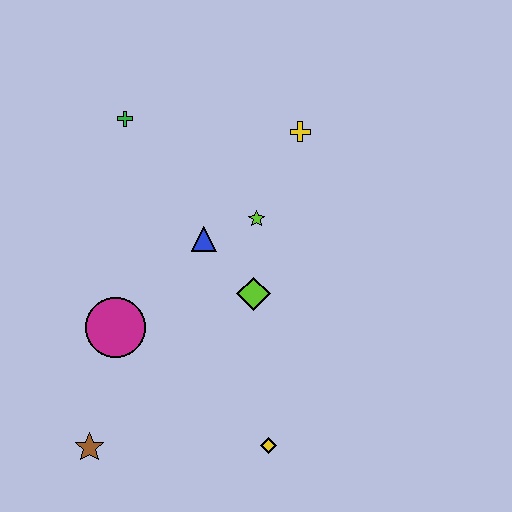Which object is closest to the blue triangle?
The lime star is closest to the blue triangle.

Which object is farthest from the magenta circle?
The yellow cross is farthest from the magenta circle.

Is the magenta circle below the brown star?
No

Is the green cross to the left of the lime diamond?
Yes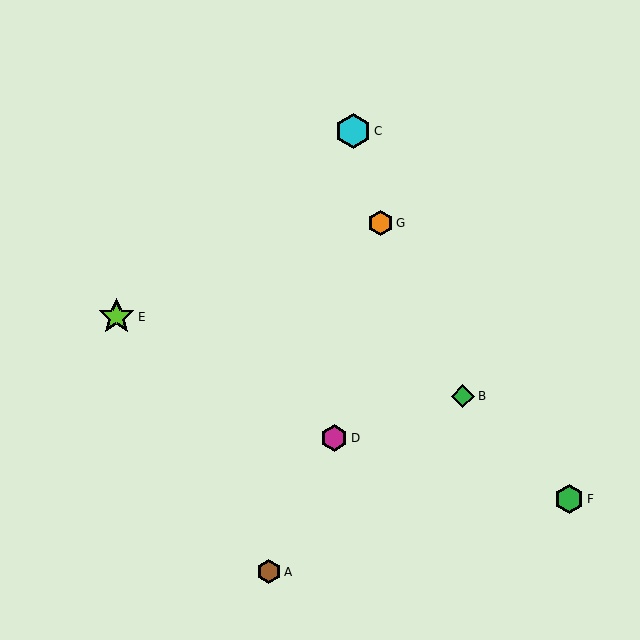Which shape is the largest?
The lime star (labeled E) is the largest.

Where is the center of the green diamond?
The center of the green diamond is at (463, 396).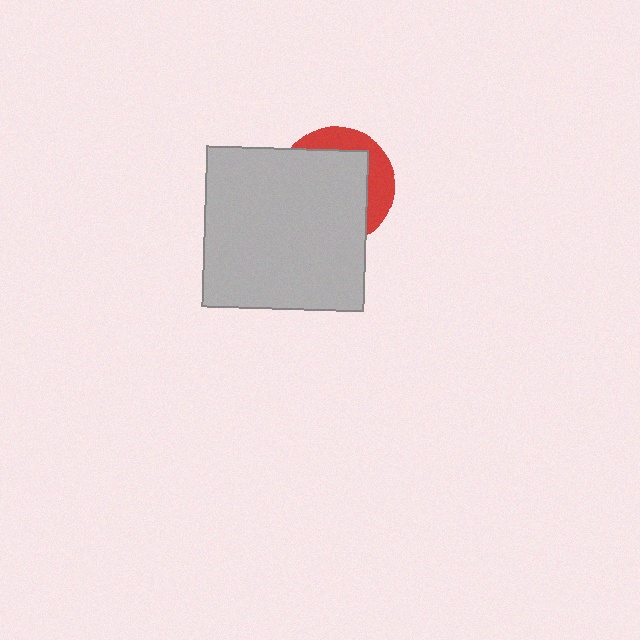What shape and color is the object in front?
The object in front is a light gray square.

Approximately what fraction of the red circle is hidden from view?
Roughly 69% of the red circle is hidden behind the light gray square.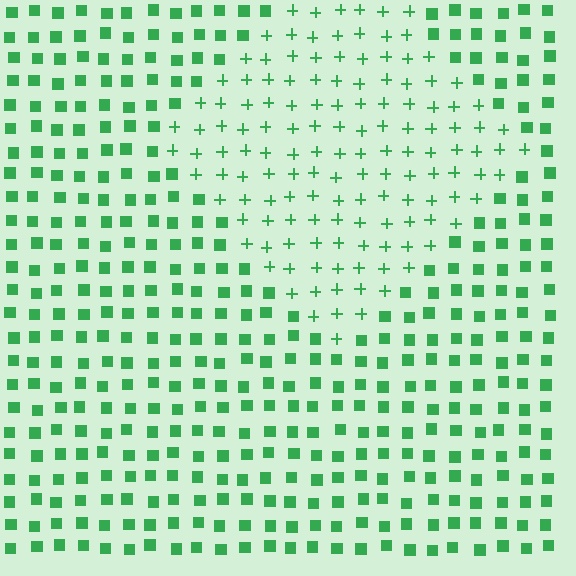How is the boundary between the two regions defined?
The boundary is defined by a change in element shape: plus signs inside vs. squares outside. All elements share the same color and spacing.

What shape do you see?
I see a diamond.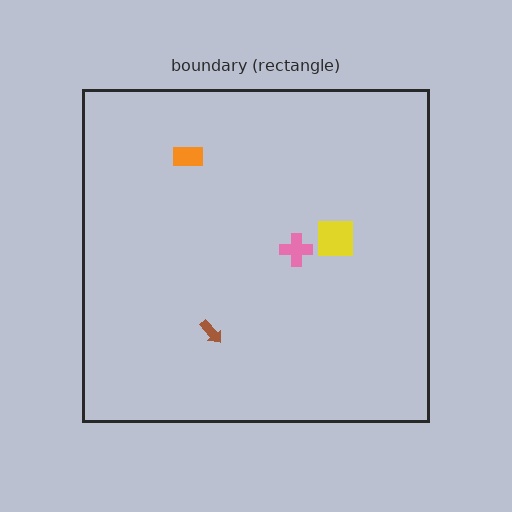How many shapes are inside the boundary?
4 inside, 0 outside.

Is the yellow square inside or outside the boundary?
Inside.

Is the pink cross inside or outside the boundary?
Inside.